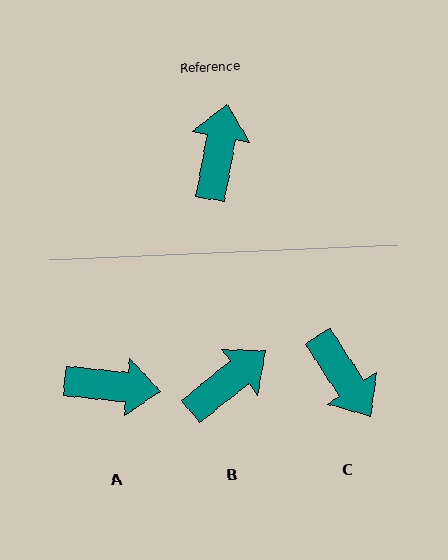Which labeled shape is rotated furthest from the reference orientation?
C, about 136 degrees away.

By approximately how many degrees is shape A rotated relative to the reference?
Approximately 85 degrees clockwise.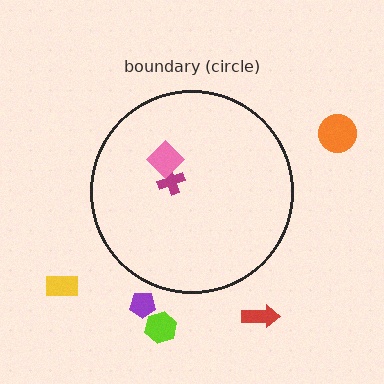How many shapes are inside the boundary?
2 inside, 5 outside.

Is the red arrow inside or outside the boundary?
Outside.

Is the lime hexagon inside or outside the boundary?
Outside.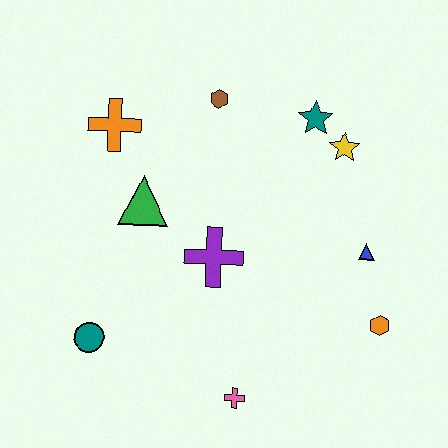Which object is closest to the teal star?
The yellow star is closest to the teal star.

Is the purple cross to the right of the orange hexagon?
No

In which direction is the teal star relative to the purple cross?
The teal star is above the purple cross.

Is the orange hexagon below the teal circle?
No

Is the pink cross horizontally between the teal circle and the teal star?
Yes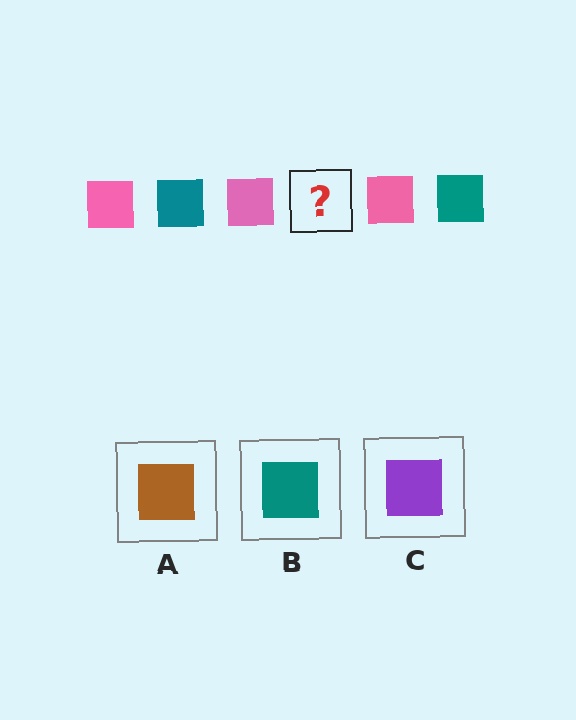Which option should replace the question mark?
Option B.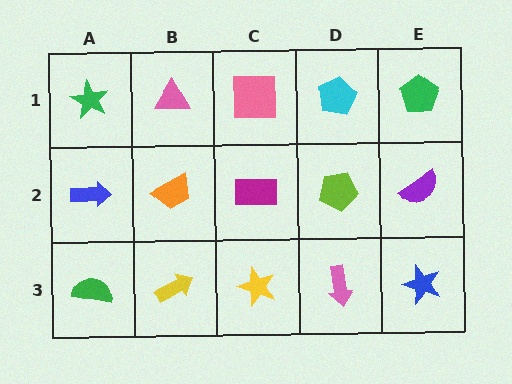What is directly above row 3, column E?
A purple semicircle.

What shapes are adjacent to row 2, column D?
A cyan pentagon (row 1, column D), a pink arrow (row 3, column D), a magenta rectangle (row 2, column C), a purple semicircle (row 2, column E).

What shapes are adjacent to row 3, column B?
An orange trapezoid (row 2, column B), a green semicircle (row 3, column A), a yellow star (row 3, column C).